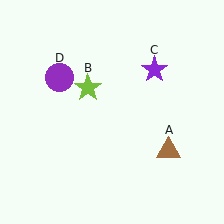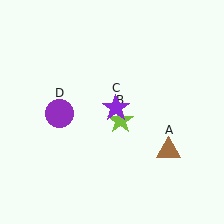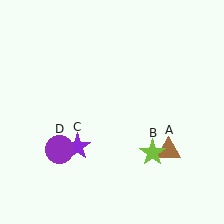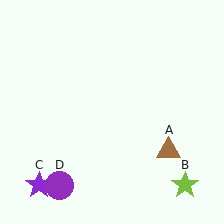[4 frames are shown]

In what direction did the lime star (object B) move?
The lime star (object B) moved down and to the right.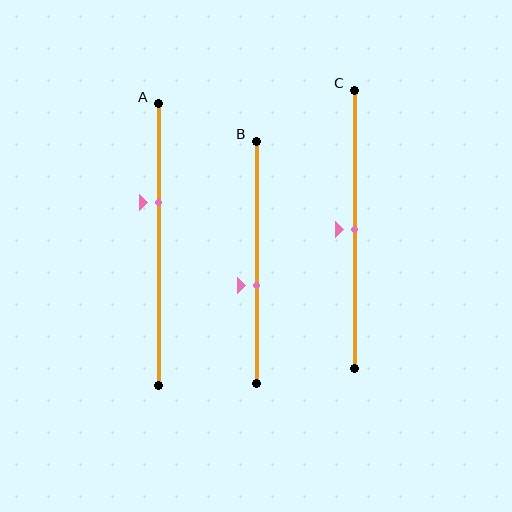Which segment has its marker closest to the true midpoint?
Segment C has its marker closest to the true midpoint.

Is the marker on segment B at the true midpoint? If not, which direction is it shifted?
No, the marker on segment B is shifted downward by about 9% of the segment length.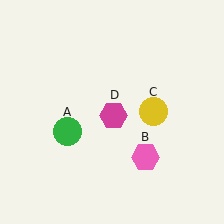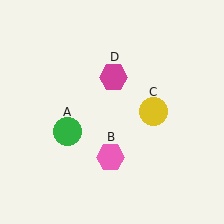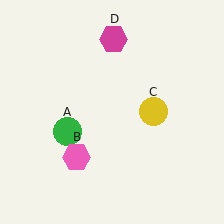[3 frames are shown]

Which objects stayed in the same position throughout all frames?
Green circle (object A) and yellow circle (object C) remained stationary.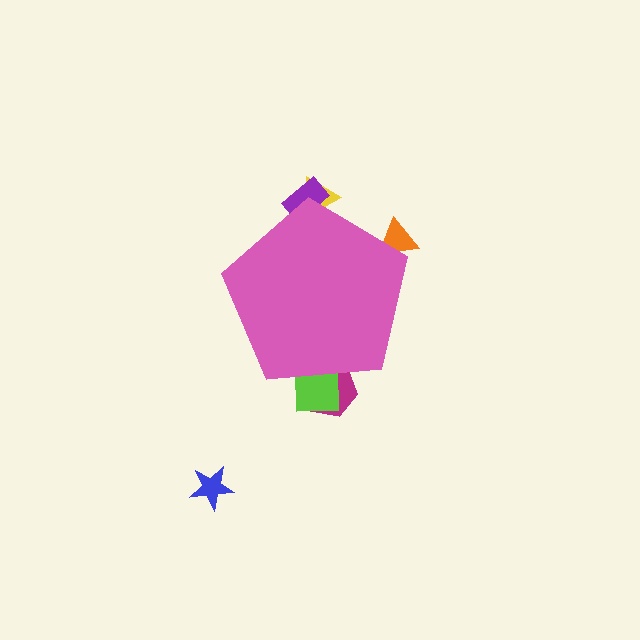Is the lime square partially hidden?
Yes, the lime square is partially hidden behind the pink pentagon.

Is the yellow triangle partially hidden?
Yes, the yellow triangle is partially hidden behind the pink pentagon.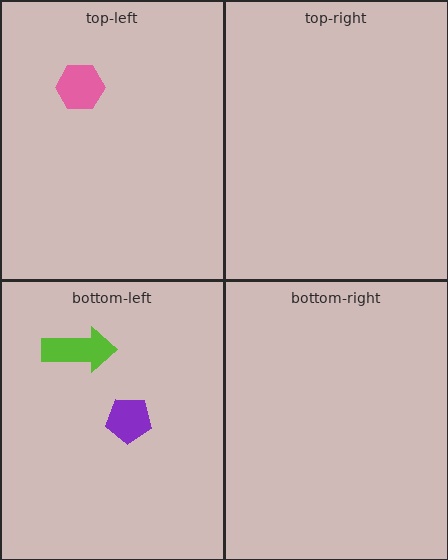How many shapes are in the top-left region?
1.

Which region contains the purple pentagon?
The bottom-left region.